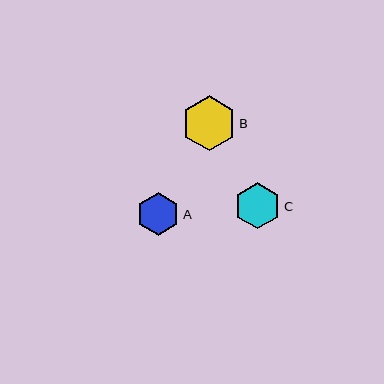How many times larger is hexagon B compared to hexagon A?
Hexagon B is approximately 1.3 times the size of hexagon A.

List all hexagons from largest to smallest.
From largest to smallest: B, C, A.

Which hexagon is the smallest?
Hexagon A is the smallest with a size of approximately 43 pixels.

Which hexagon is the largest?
Hexagon B is the largest with a size of approximately 55 pixels.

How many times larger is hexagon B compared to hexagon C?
Hexagon B is approximately 1.2 times the size of hexagon C.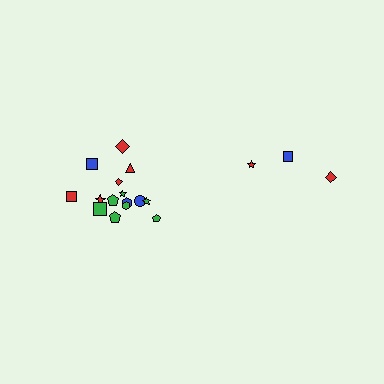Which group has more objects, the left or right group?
The left group.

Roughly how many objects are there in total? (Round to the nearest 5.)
Roughly 20 objects in total.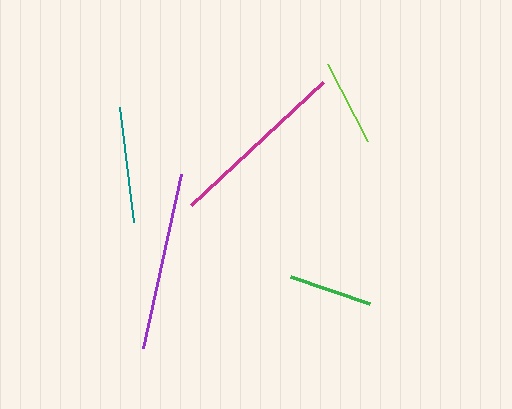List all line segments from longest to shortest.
From longest to shortest: magenta, purple, teal, lime, green.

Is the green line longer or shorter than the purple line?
The purple line is longer than the green line.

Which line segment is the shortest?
The green line is the shortest at approximately 83 pixels.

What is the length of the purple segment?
The purple segment is approximately 178 pixels long.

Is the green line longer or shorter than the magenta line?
The magenta line is longer than the green line.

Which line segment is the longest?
The magenta line is the longest at approximately 180 pixels.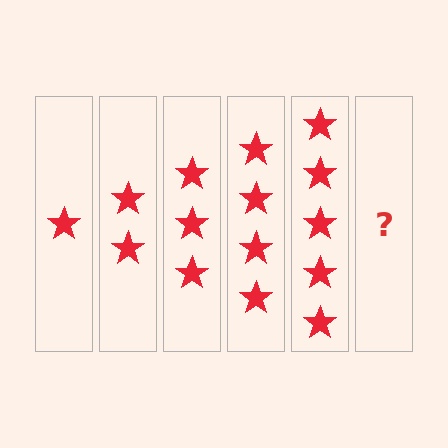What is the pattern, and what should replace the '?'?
The pattern is that each step adds one more star. The '?' should be 6 stars.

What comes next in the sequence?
The next element should be 6 stars.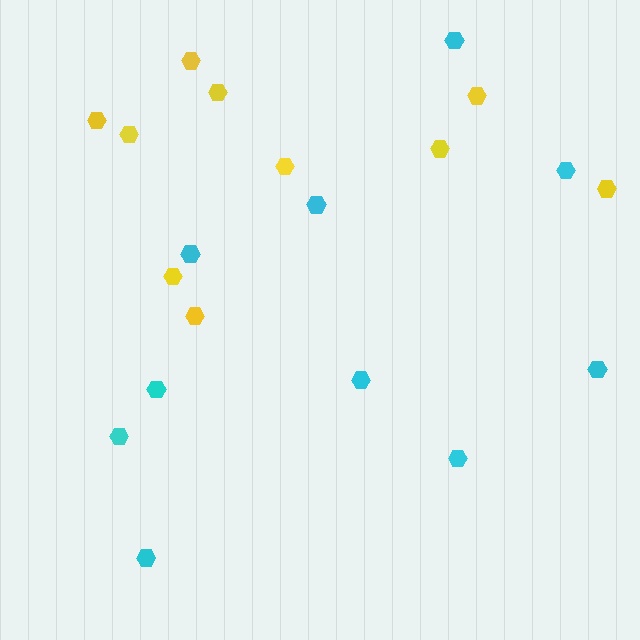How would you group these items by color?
There are 2 groups: one group of yellow hexagons (10) and one group of cyan hexagons (10).